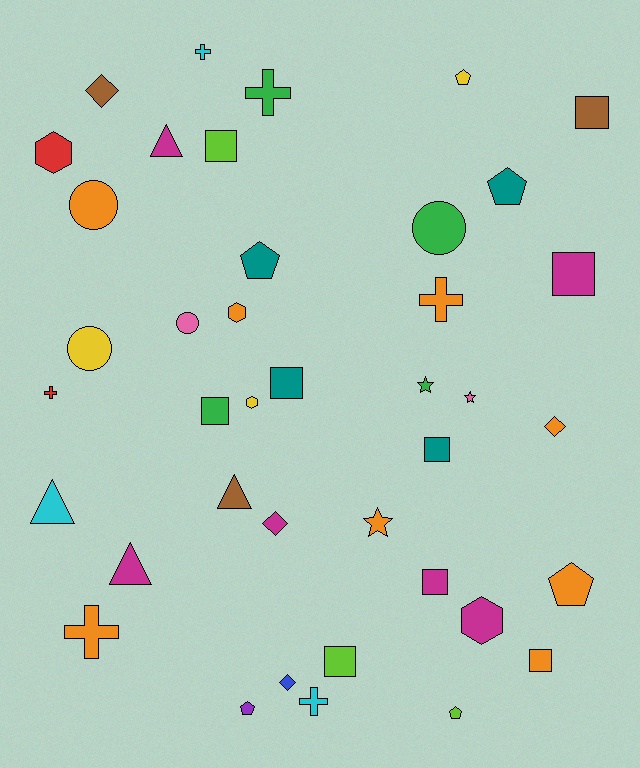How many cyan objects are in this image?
There are 3 cyan objects.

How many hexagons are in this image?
There are 4 hexagons.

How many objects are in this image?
There are 40 objects.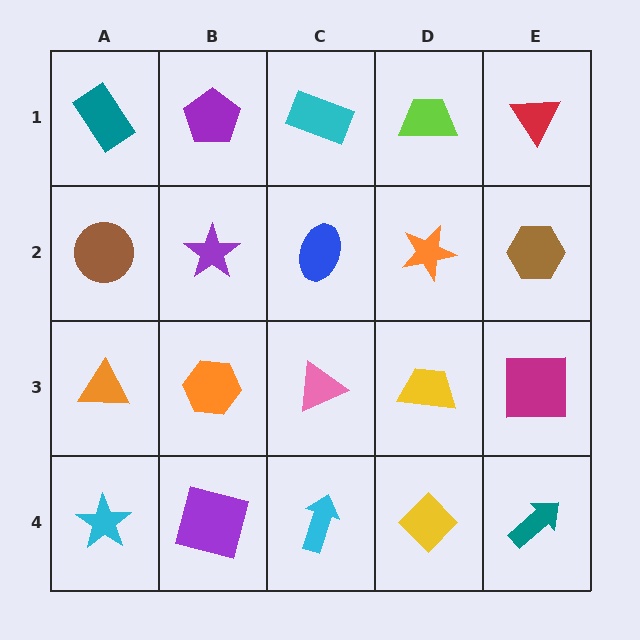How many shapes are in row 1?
5 shapes.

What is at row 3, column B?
An orange hexagon.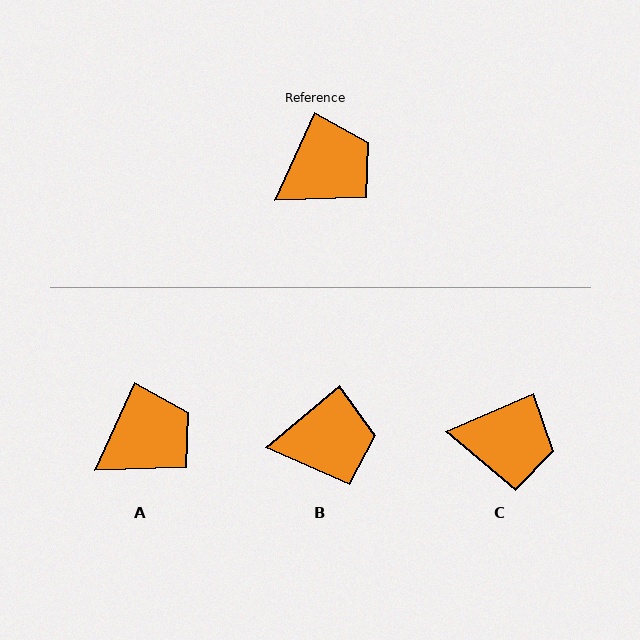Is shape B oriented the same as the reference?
No, it is off by about 26 degrees.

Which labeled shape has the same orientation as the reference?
A.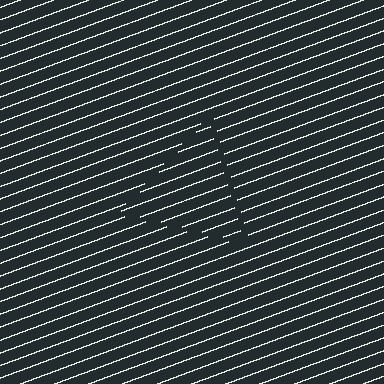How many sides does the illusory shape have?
3 sides — the line-ends trace a triangle.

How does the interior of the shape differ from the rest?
The interior of the shape contains the same grating, shifted by half a period — the contour is defined by the phase discontinuity where line-ends from the inner and outer gratings abut.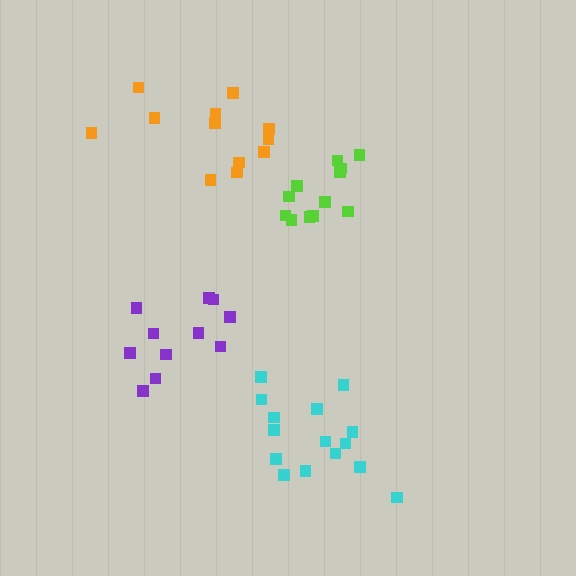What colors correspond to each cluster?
The clusters are colored: orange, purple, lime, cyan.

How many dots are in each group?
Group 1: 12 dots, Group 2: 11 dots, Group 3: 12 dots, Group 4: 15 dots (50 total).